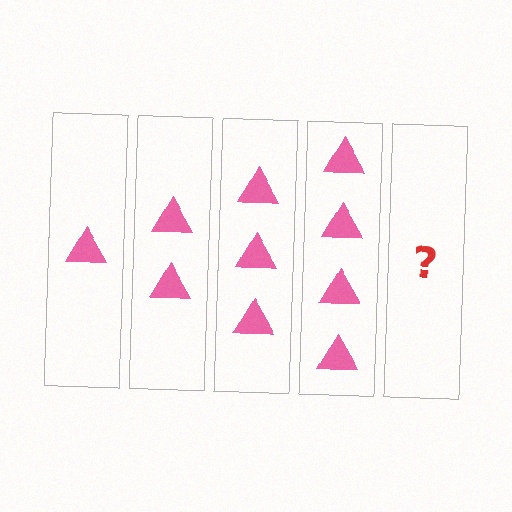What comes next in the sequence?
The next element should be 5 triangles.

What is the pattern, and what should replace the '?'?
The pattern is that each step adds one more triangle. The '?' should be 5 triangles.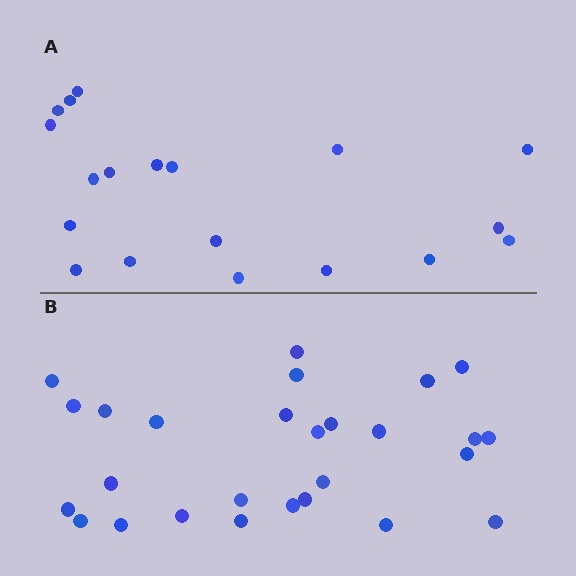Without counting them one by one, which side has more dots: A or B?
Region B (the bottom region) has more dots.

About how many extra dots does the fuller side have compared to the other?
Region B has roughly 8 or so more dots than region A.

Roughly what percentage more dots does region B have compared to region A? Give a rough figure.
About 40% more.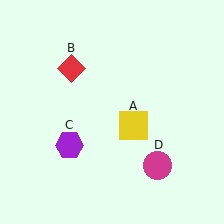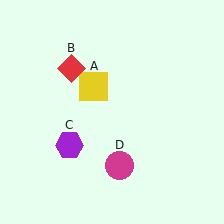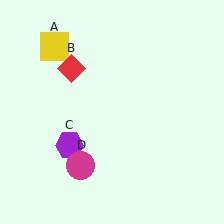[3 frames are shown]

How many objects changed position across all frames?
2 objects changed position: yellow square (object A), magenta circle (object D).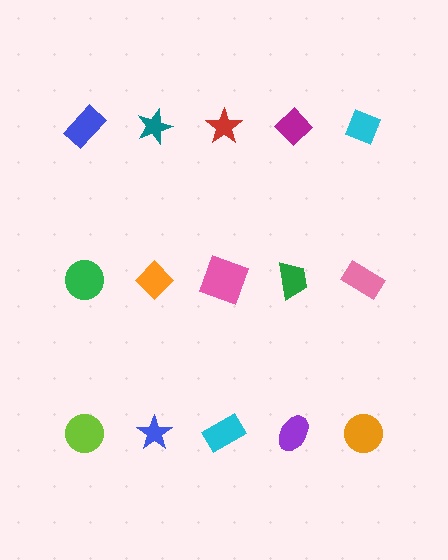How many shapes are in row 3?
5 shapes.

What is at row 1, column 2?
A teal star.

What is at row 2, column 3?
A pink square.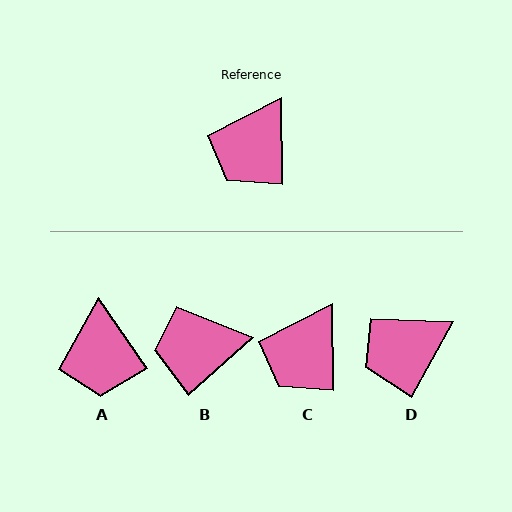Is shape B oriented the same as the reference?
No, it is off by about 49 degrees.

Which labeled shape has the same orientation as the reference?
C.